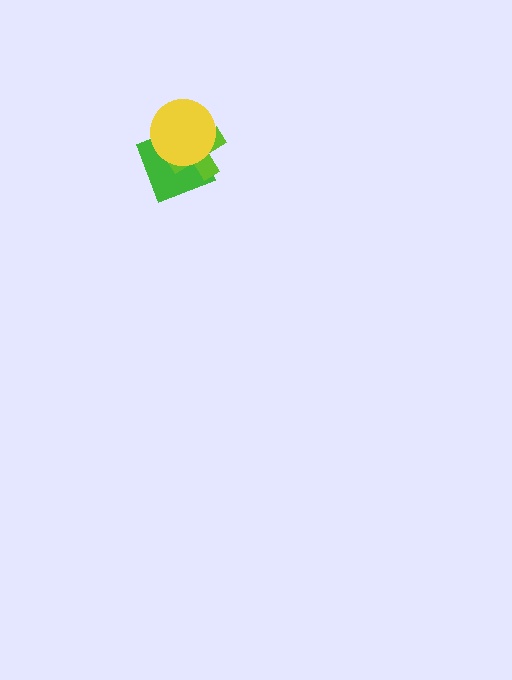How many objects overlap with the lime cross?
2 objects overlap with the lime cross.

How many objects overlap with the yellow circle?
2 objects overlap with the yellow circle.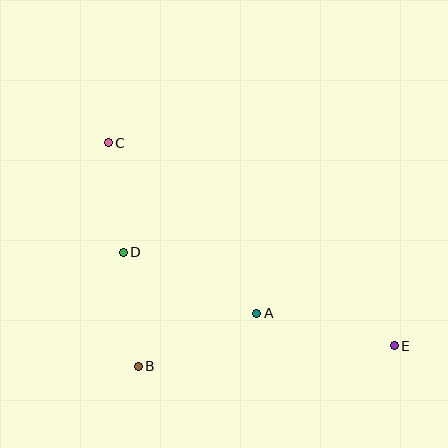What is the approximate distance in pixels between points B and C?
The distance between B and C is approximately 225 pixels.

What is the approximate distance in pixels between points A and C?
The distance between A and C is approximately 226 pixels.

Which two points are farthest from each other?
Points C and E are farthest from each other.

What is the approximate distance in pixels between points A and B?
The distance between A and B is approximately 130 pixels.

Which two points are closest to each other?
Points C and D are closest to each other.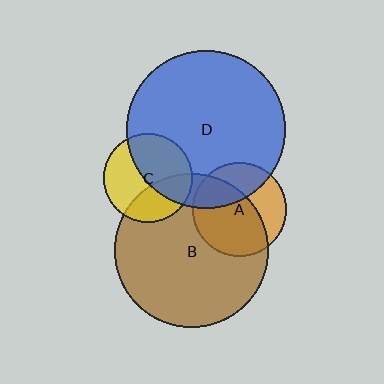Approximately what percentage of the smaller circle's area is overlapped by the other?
Approximately 60%.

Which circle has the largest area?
Circle D (blue).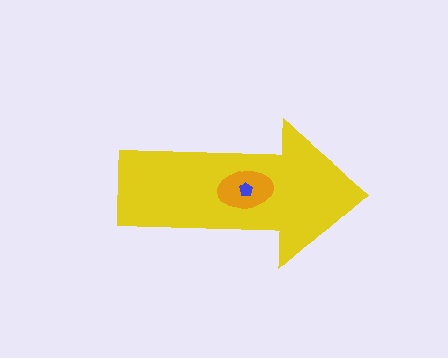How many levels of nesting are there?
3.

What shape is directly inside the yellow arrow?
The orange ellipse.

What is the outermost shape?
The yellow arrow.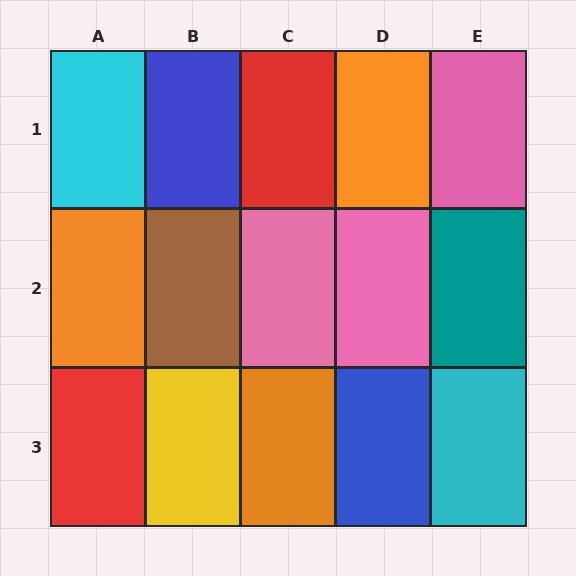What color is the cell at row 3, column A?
Red.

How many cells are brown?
1 cell is brown.